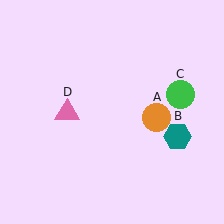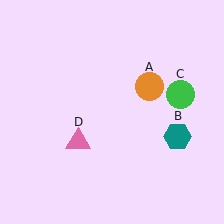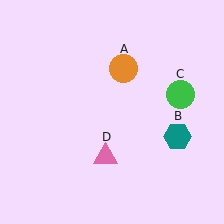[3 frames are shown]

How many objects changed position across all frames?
2 objects changed position: orange circle (object A), pink triangle (object D).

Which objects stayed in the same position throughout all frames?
Teal hexagon (object B) and green circle (object C) remained stationary.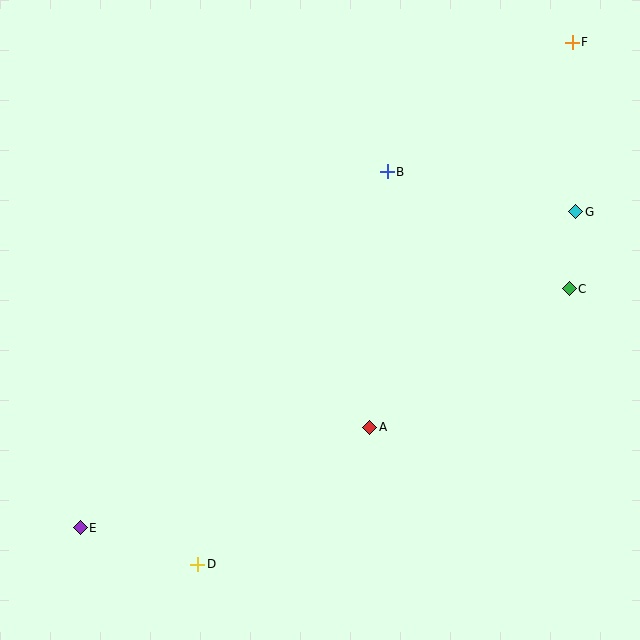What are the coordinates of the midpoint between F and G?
The midpoint between F and G is at (574, 127).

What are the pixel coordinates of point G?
Point G is at (576, 212).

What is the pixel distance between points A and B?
The distance between A and B is 256 pixels.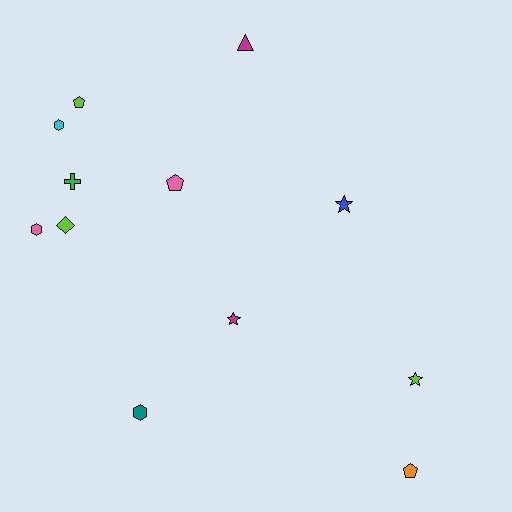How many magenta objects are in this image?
There are 2 magenta objects.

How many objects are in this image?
There are 12 objects.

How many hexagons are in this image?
There are 3 hexagons.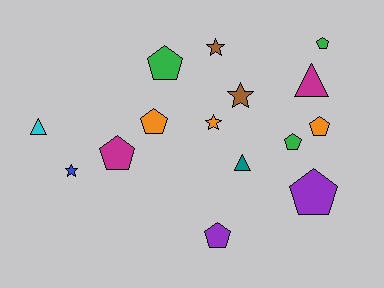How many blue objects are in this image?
There is 1 blue object.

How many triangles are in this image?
There are 3 triangles.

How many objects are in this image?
There are 15 objects.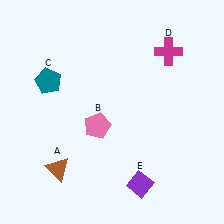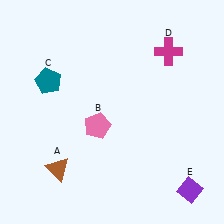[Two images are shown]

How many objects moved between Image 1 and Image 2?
1 object moved between the two images.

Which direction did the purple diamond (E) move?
The purple diamond (E) moved right.